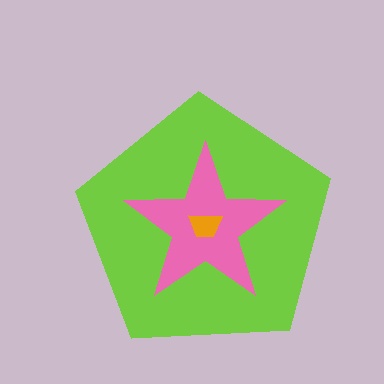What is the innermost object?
The orange trapezoid.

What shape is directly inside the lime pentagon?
The pink star.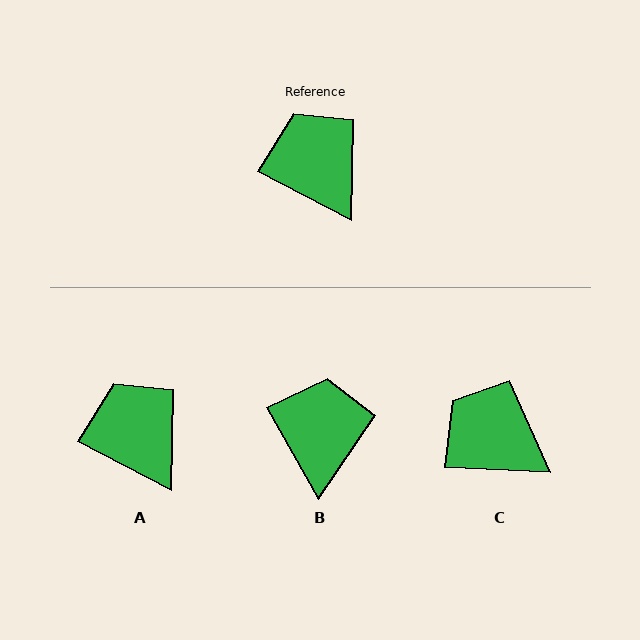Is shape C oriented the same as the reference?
No, it is off by about 25 degrees.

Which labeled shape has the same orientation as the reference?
A.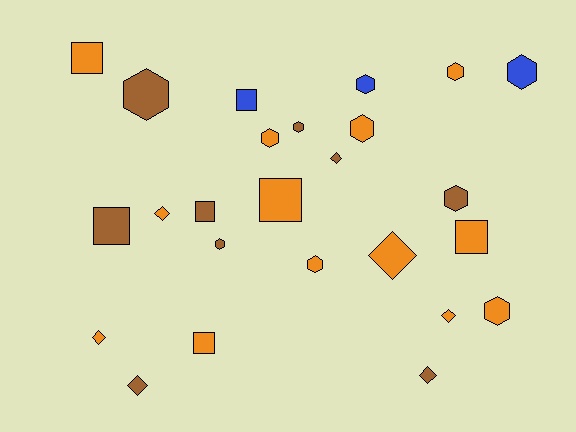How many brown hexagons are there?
There are 4 brown hexagons.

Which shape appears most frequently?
Hexagon, with 11 objects.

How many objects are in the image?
There are 25 objects.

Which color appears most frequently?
Orange, with 13 objects.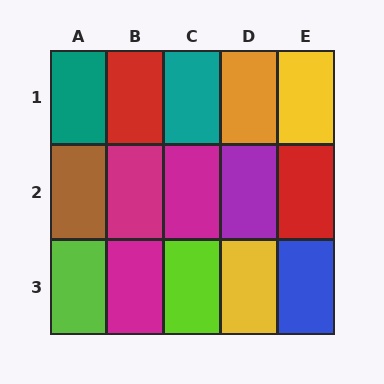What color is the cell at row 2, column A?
Brown.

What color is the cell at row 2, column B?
Magenta.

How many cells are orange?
1 cell is orange.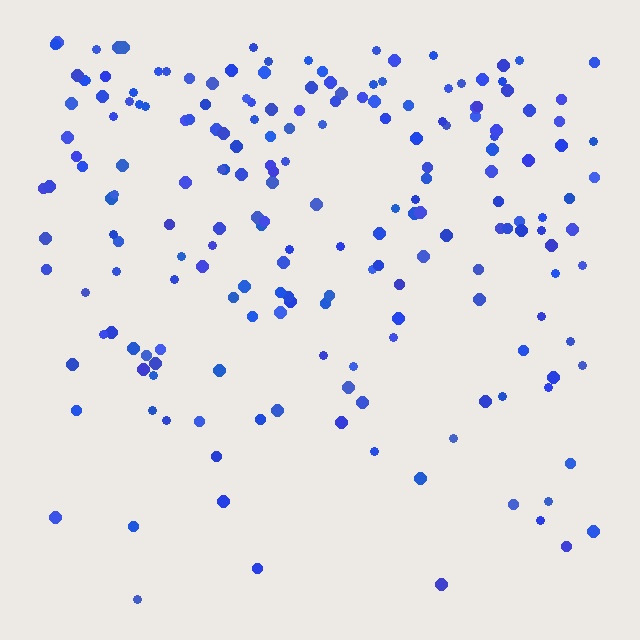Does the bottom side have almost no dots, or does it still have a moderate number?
Still a moderate number, just noticeably fewer than the top.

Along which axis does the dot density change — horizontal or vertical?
Vertical.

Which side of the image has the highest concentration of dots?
The top.